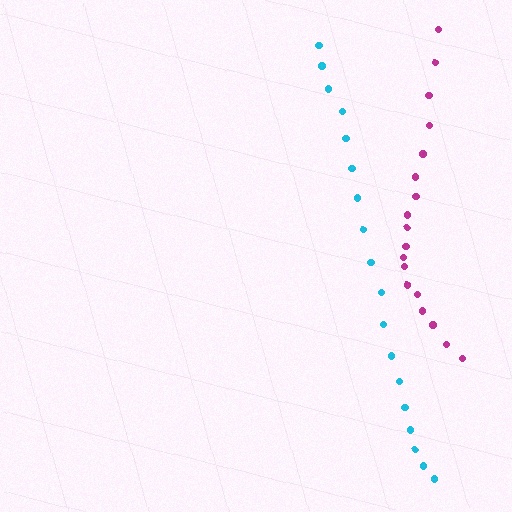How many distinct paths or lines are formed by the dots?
There are 2 distinct paths.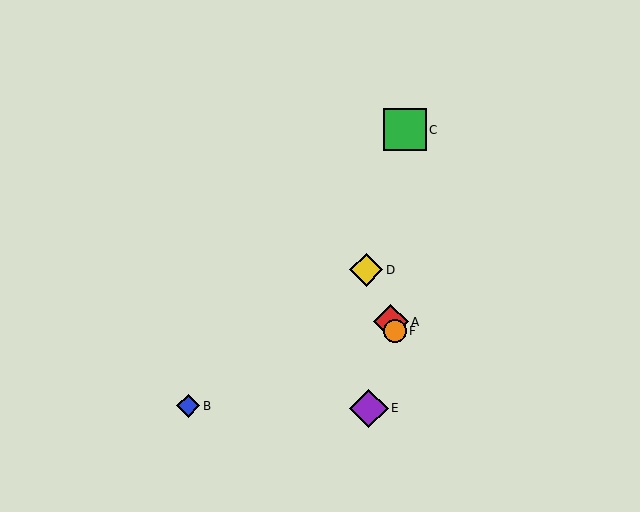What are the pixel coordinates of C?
Object C is at (405, 130).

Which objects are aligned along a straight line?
Objects A, D, F are aligned along a straight line.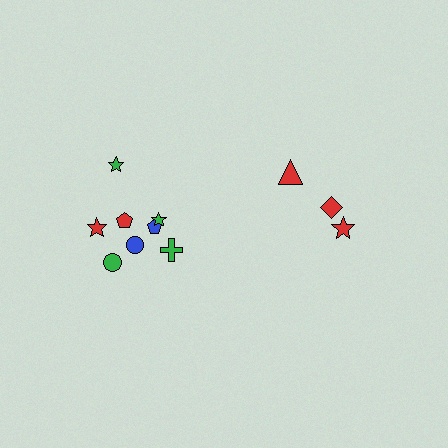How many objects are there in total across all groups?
There are 11 objects.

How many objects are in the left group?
There are 8 objects.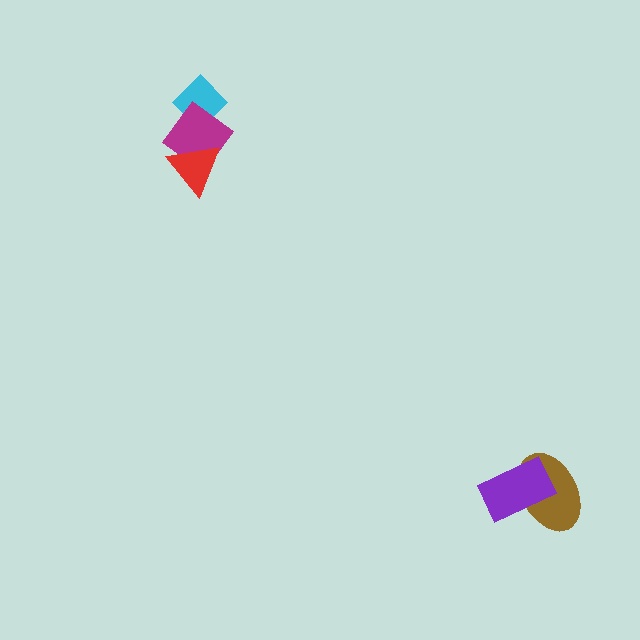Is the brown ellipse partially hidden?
Yes, it is partially covered by another shape.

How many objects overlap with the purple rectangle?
1 object overlaps with the purple rectangle.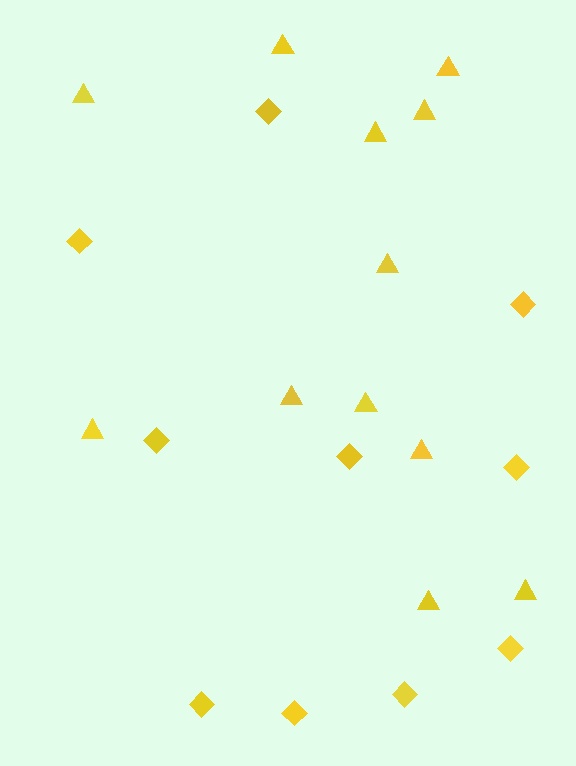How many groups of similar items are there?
There are 2 groups: one group of diamonds (10) and one group of triangles (12).